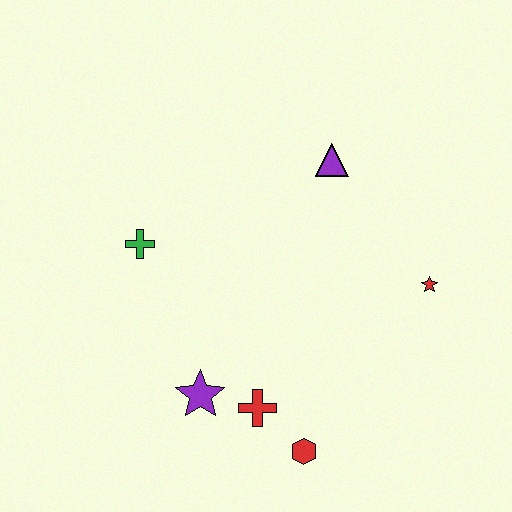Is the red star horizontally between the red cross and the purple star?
No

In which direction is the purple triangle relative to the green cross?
The purple triangle is to the right of the green cross.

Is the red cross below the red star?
Yes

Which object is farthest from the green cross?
The red star is farthest from the green cross.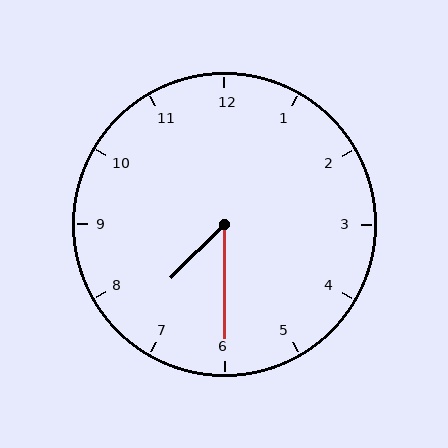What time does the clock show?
7:30.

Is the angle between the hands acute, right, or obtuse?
It is acute.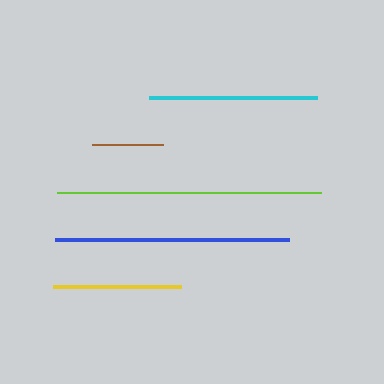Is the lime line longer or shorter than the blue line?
The lime line is longer than the blue line.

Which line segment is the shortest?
The brown line is the shortest at approximately 71 pixels.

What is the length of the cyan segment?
The cyan segment is approximately 169 pixels long.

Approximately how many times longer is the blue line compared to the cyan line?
The blue line is approximately 1.4 times the length of the cyan line.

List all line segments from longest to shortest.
From longest to shortest: lime, blue, cyan, yellow, brown.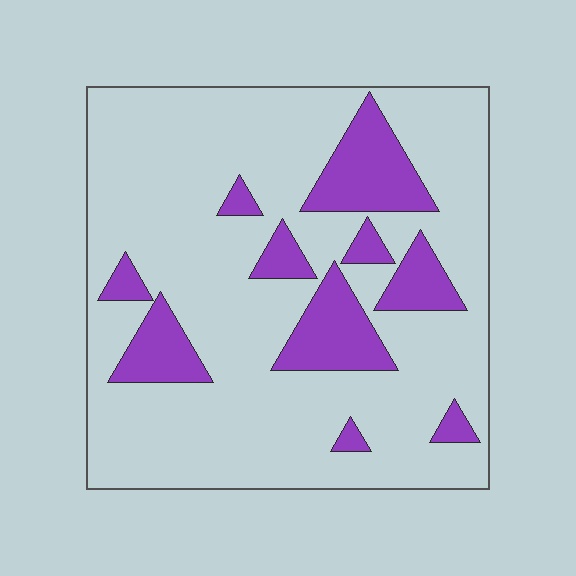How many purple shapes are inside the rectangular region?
10.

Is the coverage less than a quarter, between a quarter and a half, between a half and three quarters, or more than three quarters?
Less than a quarter.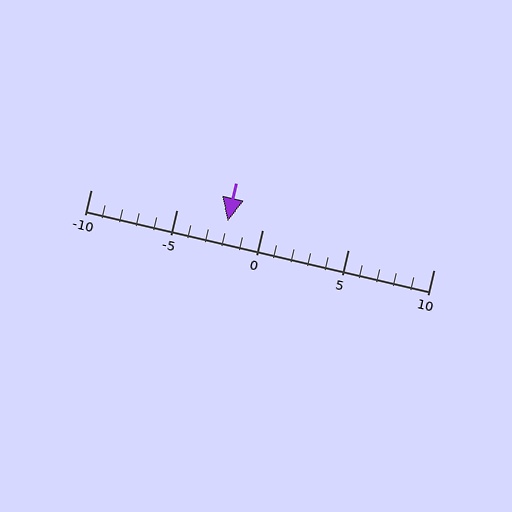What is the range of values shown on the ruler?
The ruler shows values from -10 to 10.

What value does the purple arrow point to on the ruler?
The purple arrow points to approximately -2.